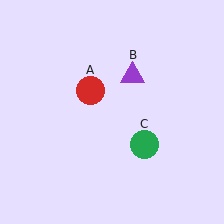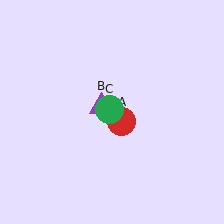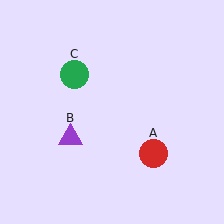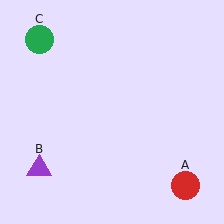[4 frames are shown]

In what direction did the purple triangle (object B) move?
The purple triangle (object B) moved down and to the left.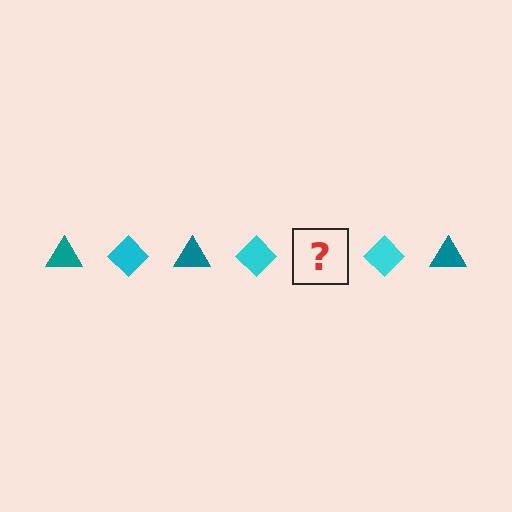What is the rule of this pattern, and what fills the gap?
The rule is that the pattern alternates between teal triangle and cyan diamond. The gap should be filled with a teal triangle.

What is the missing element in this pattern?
The missing element is a teal triangle.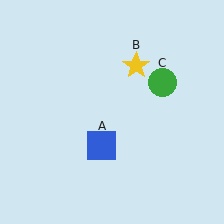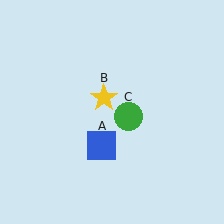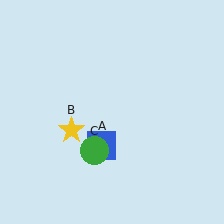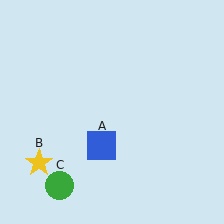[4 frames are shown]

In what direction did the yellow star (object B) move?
The yellow star (object B) moved down and to the left.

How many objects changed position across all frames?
2 objects changed position: yellow star (object B), green circle (object C).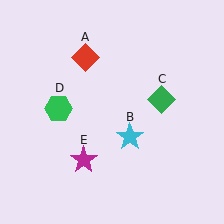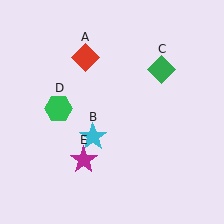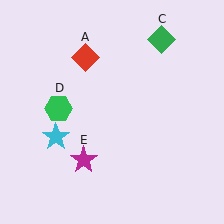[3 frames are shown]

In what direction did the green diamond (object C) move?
The green diamond (object C) moved up.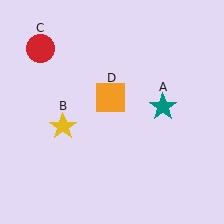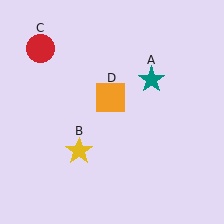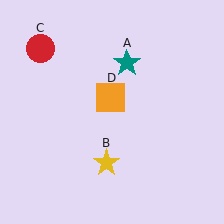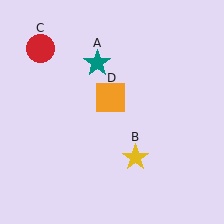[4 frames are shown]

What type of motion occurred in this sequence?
The teal star (object A), yellow star (object B) rotated counterclockwise around the center of the scene.